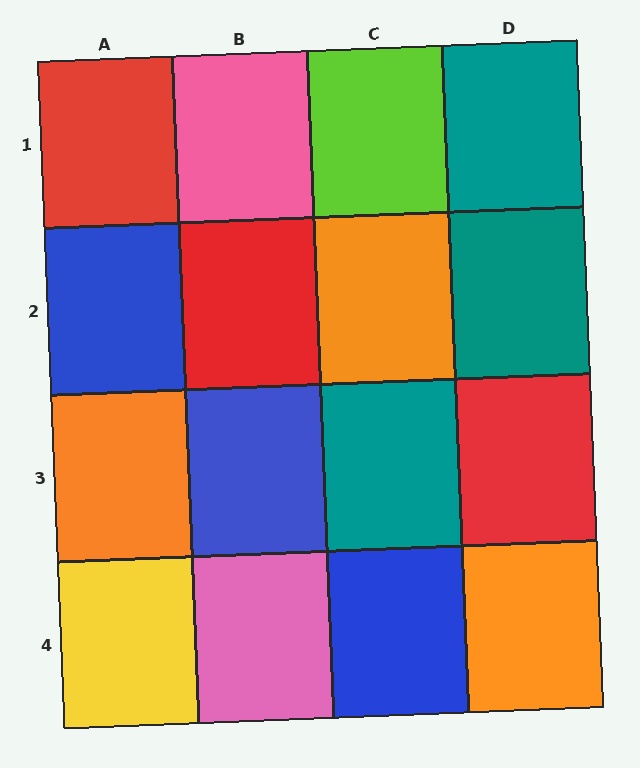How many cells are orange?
3 cells are orange.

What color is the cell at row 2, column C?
Orange.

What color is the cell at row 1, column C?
Lime.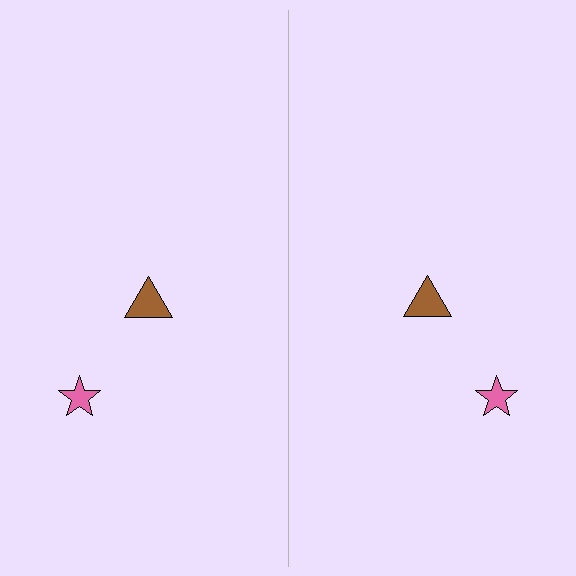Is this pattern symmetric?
Yes, this pattern has bilateral (reflection) symmetry.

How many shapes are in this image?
There are 4 shapes in this image.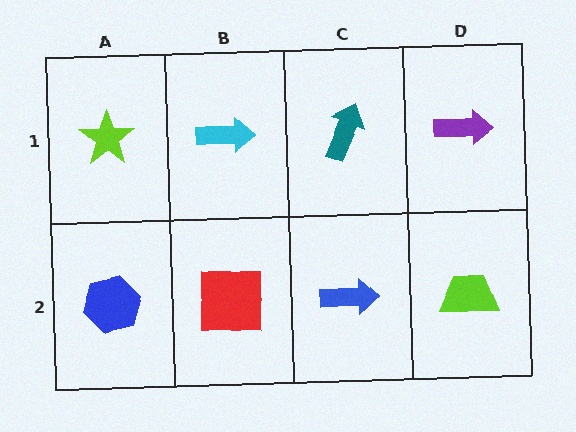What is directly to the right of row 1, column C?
A purple arrow.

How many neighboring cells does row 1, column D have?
2.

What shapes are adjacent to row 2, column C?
A teal arrow (row 1, column C), a red square (row 2, column B), a lime trapezoid (row 2, column D).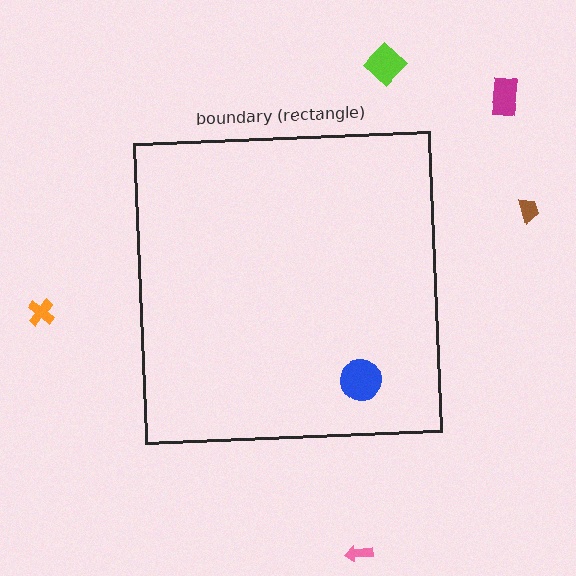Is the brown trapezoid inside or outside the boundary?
Outside.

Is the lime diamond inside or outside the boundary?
Outside.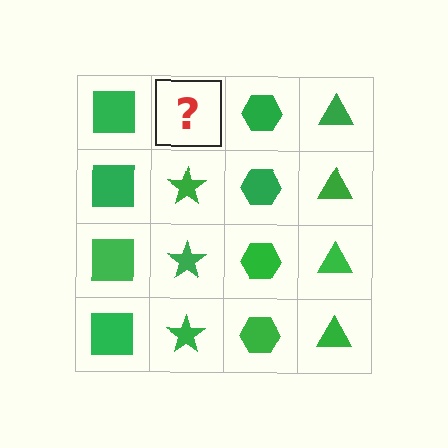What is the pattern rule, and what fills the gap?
The rule is that each column has a consistent shape. The gap should be filled with a green star.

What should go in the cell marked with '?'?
The missing cell should contain a green star.